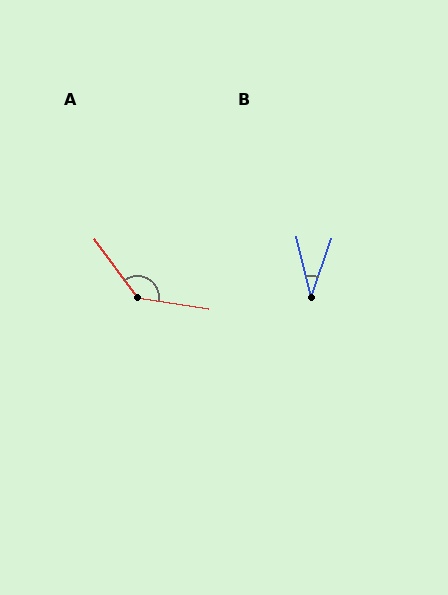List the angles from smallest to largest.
B (33°), A (135°).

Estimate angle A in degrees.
Approximately 135 degrees.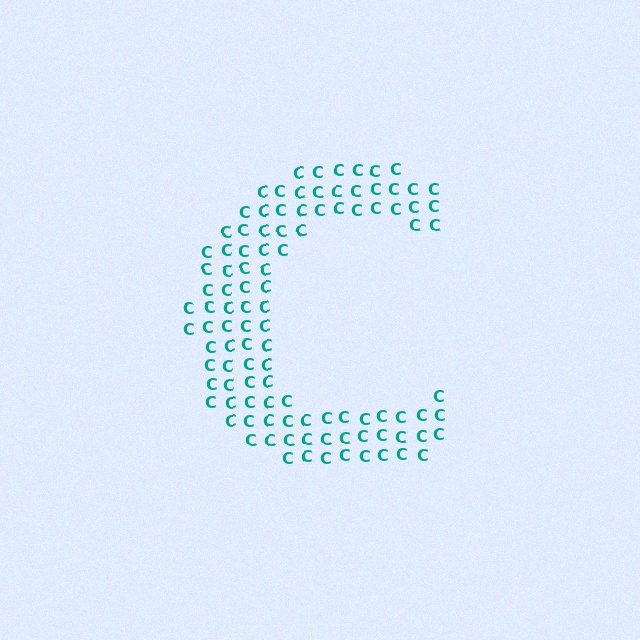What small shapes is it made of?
It is made of small letter C's.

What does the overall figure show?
The overall figure shows the letter C.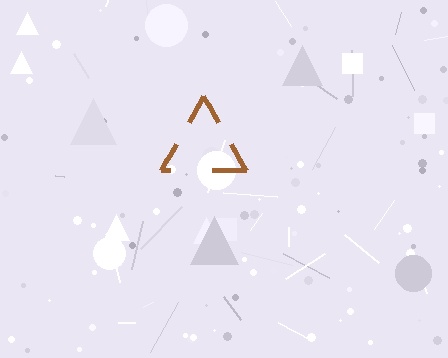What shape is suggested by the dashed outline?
The dashed outline suggests a triangle.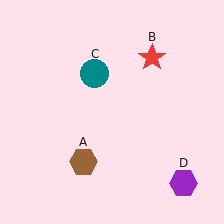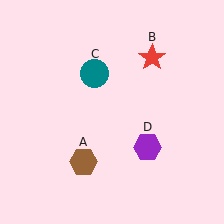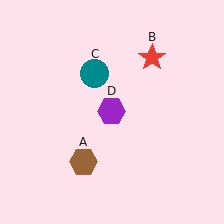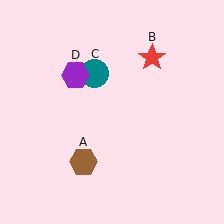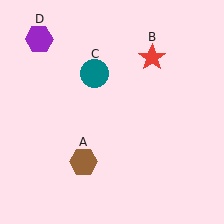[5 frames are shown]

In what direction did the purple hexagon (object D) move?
The purple hexagon (object D) moved up and to the left.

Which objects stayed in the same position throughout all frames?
Brown hexagon (object A) and red star (object B) and teal circle (object C) remained stationary.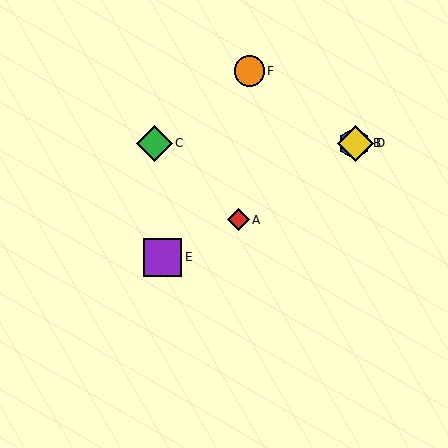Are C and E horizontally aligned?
No, C is at y≈143 and E is at y≈257.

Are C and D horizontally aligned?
Yes, both are at y≈143.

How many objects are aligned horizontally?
3 objects (B, C, D) are aligned horizontally.